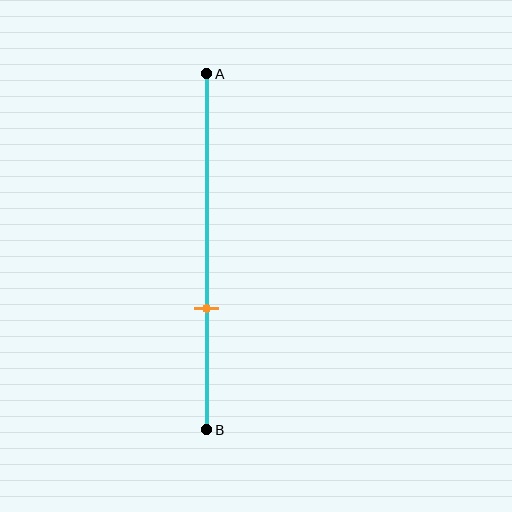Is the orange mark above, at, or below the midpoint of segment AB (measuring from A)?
The orange mark is below the midpoint of segment AB.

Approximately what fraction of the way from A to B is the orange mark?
The orange mark is approximately 65% of the way from A to B.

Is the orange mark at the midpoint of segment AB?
No, the mark is at about 65% from A, not at the 50% midpoint.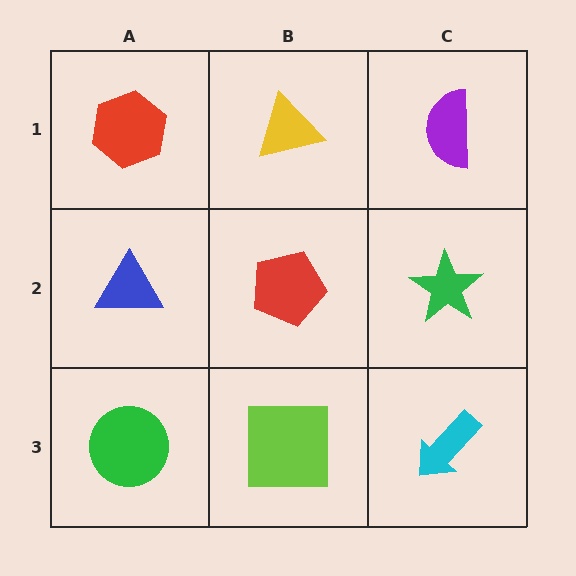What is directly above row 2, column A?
A red hexagon.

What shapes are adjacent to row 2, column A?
A red hexagon (row 1, column A), a green circle (row 3, column A), a red pentagon (row 2, column B).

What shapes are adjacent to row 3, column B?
A red pentagon (row 2, column B), a green circle (row 3, column A), a cyan arrow (row 3, column C).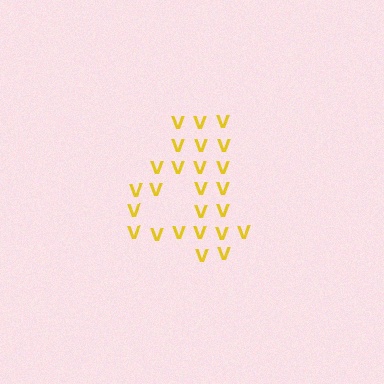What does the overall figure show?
The overall figure shows the digit 4.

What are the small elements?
The small elements are letter V's.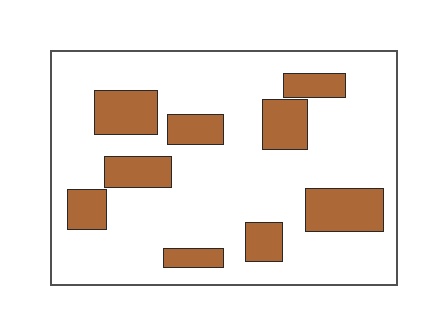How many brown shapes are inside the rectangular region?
9.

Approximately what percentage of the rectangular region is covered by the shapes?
Approximately 25%.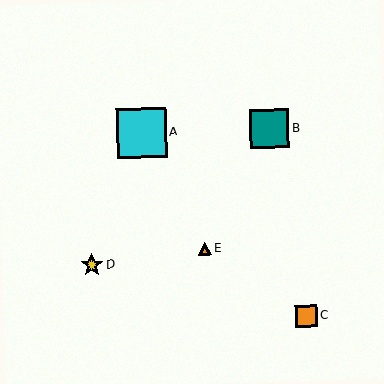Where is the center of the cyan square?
The center of the cyan square is at (142, 133).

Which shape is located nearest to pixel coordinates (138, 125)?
The cyan square (labeled A) at (142, 133) is nearest to that location.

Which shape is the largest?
The cyan square (labeled A) is the largest.